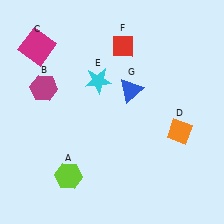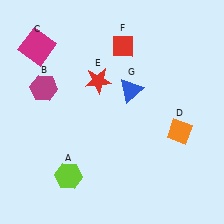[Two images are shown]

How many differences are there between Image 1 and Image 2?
There is 1 difference between the two images.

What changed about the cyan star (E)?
In Image 1, E is cyan. In Image 2, it changed to red.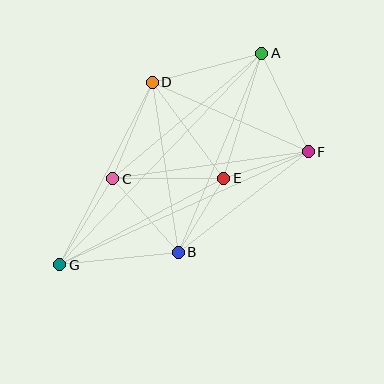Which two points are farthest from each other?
Points A and G are farthest from each other.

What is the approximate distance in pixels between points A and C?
The distance between A and C is approximately 195 pixels.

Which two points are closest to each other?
Points B and E are closest to each other.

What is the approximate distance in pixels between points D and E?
The distance between D and E is approximately 120 pixels.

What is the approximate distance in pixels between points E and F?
The distance between E and F is approximately 89 pixels.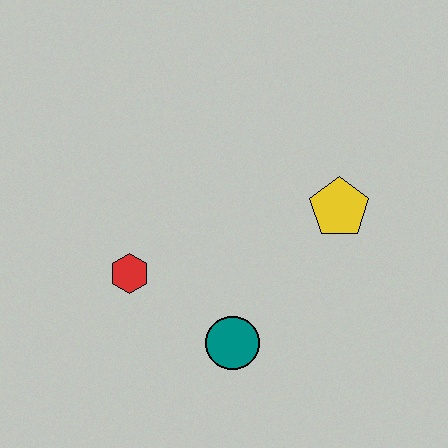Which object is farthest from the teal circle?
The yellow pentagon is farthest from the teal circle.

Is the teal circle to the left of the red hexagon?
No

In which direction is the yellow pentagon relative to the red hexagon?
The yellow pentagon is to the right of the red hexagon.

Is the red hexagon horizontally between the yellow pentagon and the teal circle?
No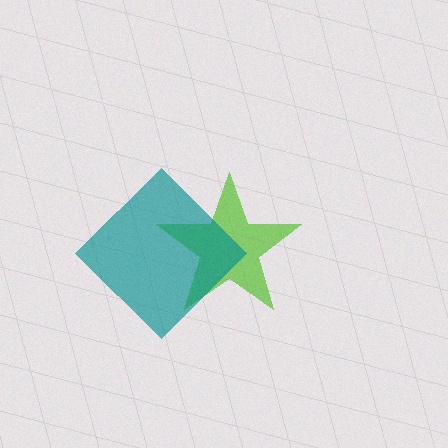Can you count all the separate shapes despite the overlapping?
Yes, there are 2 separate shapes.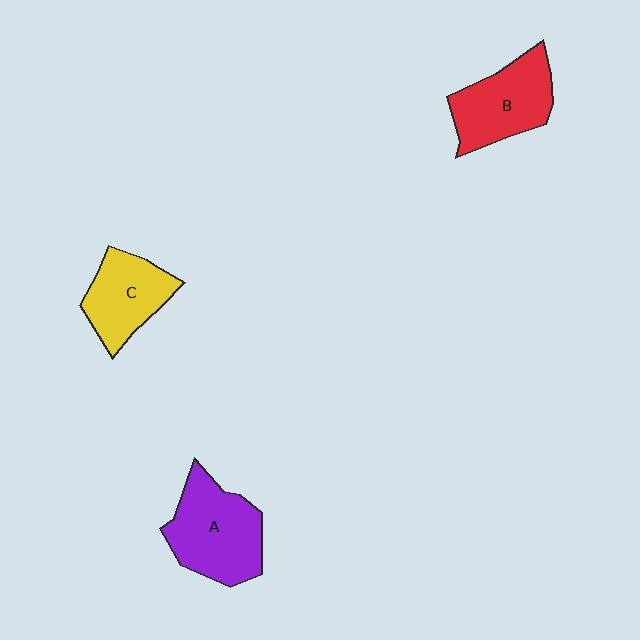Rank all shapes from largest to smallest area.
From largest to smallest: A (purple), B (red), C (yellow).